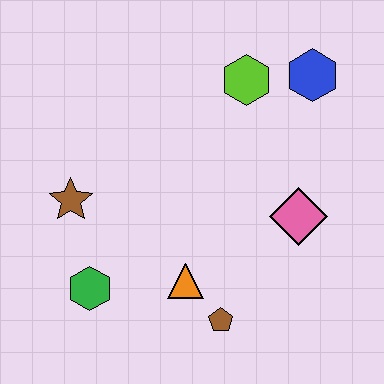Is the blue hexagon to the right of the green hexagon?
Yes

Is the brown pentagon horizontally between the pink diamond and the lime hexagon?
No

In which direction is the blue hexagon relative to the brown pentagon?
The blue hexagon is above the brown pentagon.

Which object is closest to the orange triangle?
The brown pentagon is closest to the orange triangle.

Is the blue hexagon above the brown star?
Yes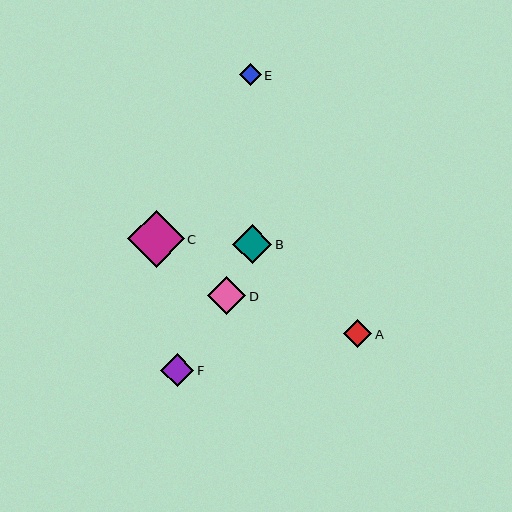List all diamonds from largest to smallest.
From largest to smallest: C, B, D, F, A, E.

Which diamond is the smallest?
Diamond E is the smallest with a size of approximately 21 pixels.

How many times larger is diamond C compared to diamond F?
Diamond C is approximately 1.7 times the size of diamond F.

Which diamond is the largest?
Diamond C is the largest with a size of approximately 57 pixels.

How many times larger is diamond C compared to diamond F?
Diamond C is approximately 1.7 times the size of diamond F.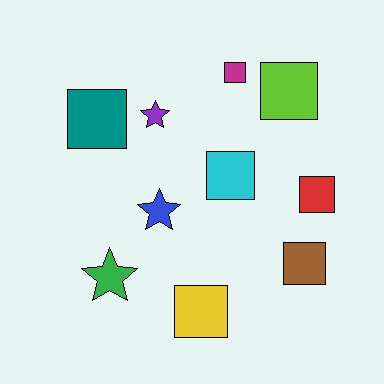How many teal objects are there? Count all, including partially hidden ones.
There is 1 teal object.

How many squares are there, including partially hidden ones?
There are 7 squares.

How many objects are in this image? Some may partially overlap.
There are 10 objects.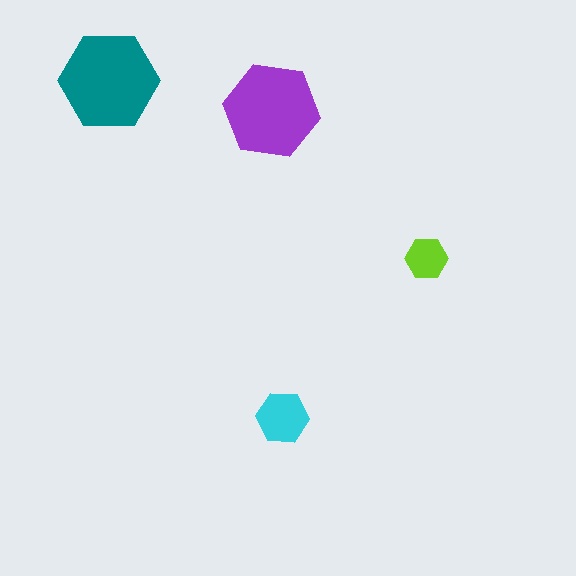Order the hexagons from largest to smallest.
the teal one, the purple one, the cyan one, the lime one.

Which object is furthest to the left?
The teal hexagon is leftmost.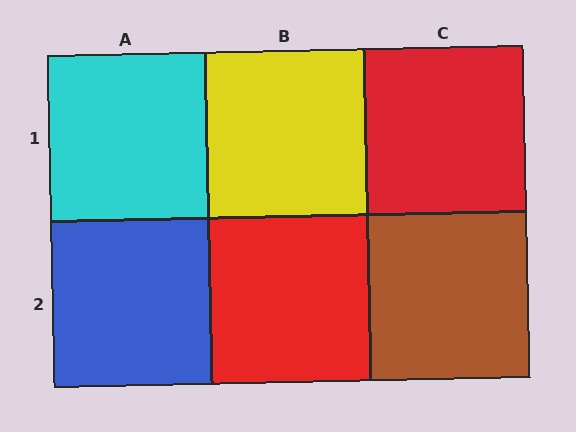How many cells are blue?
1 cell is blue.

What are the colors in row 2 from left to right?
Blue, red, brown.